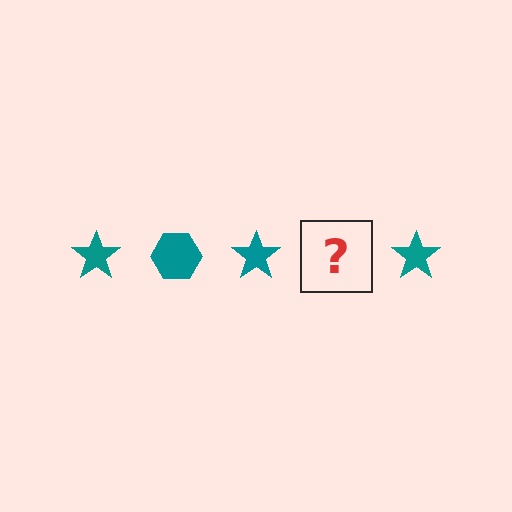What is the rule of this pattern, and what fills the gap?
The rule is that the pattern cycles through star, hexagon shapes in teal. The gap should be filled with a teal hexagon.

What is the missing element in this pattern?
The missing element is a teal hexagon.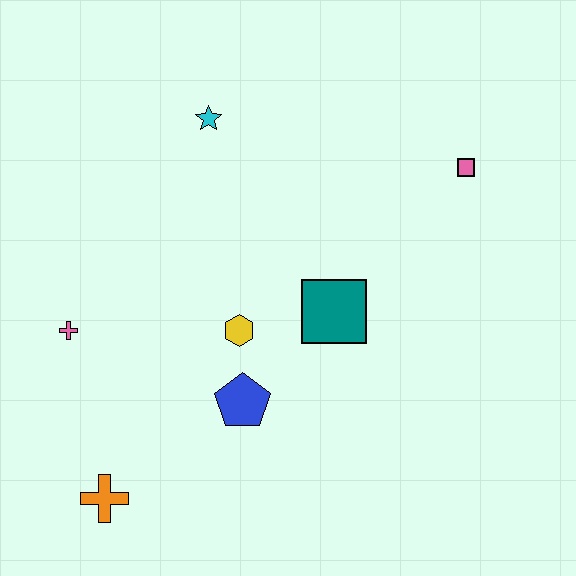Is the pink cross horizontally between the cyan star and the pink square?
No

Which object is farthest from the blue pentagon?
The pink square is farthest from the blue pentagon.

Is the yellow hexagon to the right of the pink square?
No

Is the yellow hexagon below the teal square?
Yes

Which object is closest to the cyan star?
The yellow hexagon is closest to the cyan star.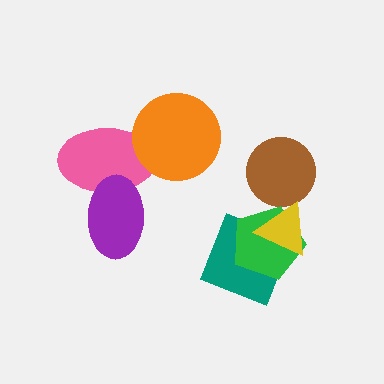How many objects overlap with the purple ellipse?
1 object overlaps with the purple ellipse.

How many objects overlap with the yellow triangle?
3 objects overlap with the yellow triangle.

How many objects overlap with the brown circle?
1 object overlaps with the brown circle.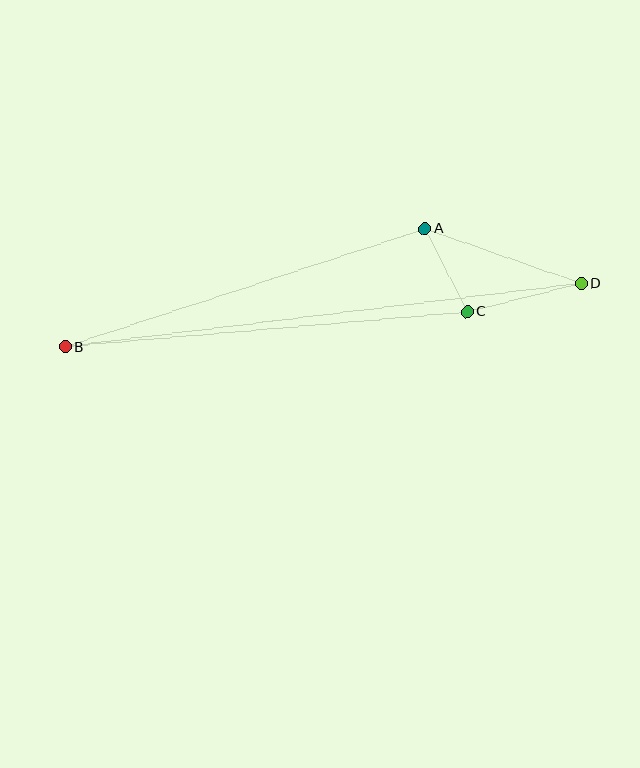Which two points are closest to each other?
Points A and C are closest to each other.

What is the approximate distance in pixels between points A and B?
The distance between A and B is approximately 378 pixels.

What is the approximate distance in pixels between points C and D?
The distance between C and D is approximately 117 pixels.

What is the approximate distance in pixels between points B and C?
The distance between B and C is approximately 404 pixels.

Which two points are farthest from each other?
Points B and D are farthest from each other.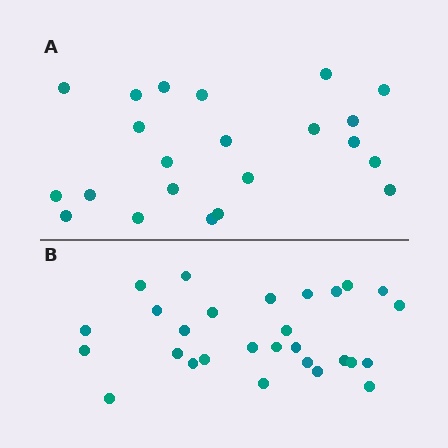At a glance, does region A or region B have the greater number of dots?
Region B (the bottom region) has more dots.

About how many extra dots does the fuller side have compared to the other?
Region B has about 6 more dots than region A.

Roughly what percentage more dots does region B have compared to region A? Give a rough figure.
About 25% more.